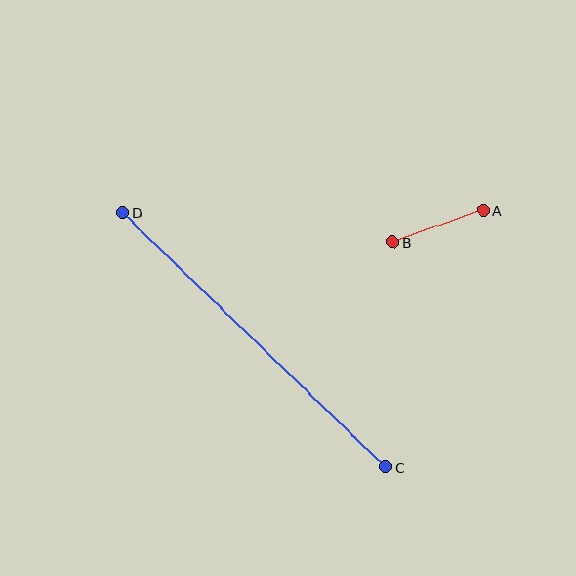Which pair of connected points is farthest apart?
Points C and D are farthest apart.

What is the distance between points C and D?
The distance is approximately 366 pixels.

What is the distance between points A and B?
The distance is approximately 96 pixels.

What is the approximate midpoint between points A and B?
The midpoint is at approximately (438, 226) pixels.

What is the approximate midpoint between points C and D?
The midpoint is at approximately (254, 340) pixels.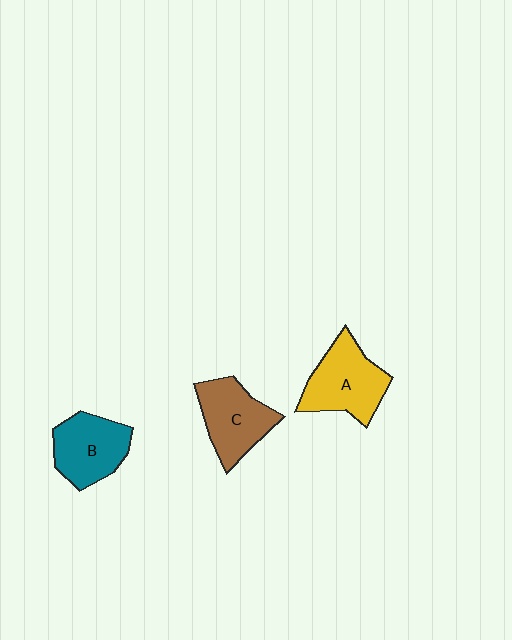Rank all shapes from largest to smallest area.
From largest to smallest: A (yellow), C (brown), B (teal).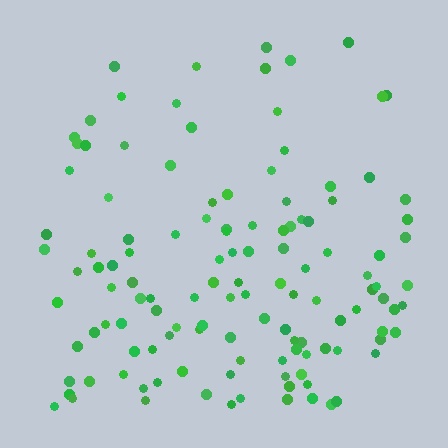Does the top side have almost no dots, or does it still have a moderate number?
Still a moderate number, just noticeably fewer than the bottom.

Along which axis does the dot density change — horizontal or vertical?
Vertical.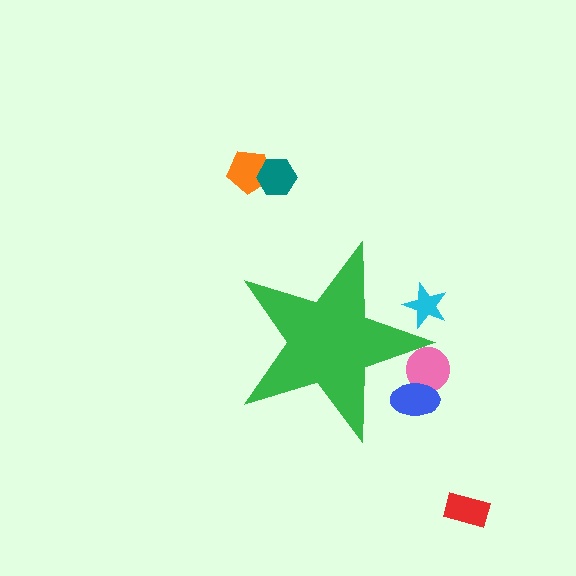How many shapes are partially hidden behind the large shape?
3 shapes are partially hidden.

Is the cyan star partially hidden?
Yes, the cyan star is partially hidden behind the green star.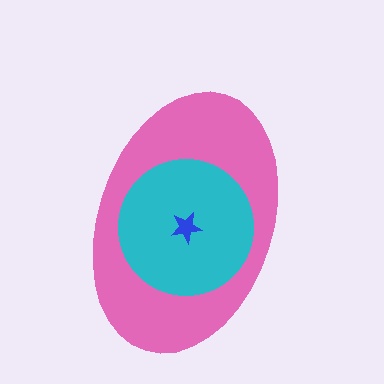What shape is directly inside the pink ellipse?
The cyan circle.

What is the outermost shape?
The pink ellipse.